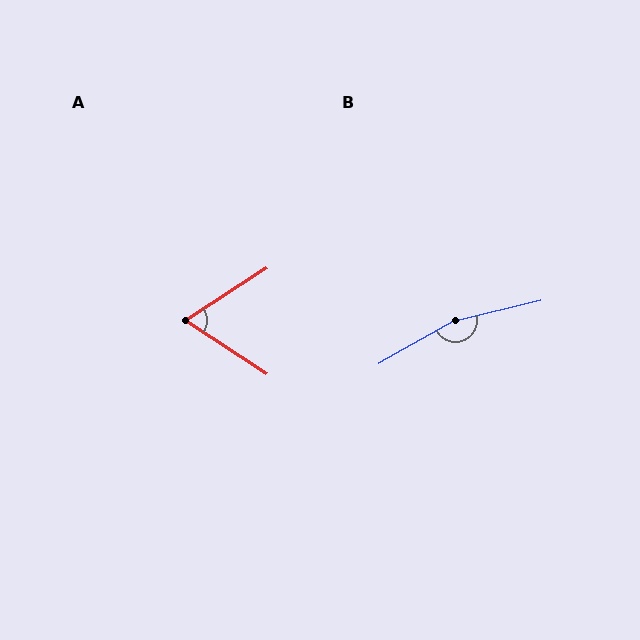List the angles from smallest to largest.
A (66°), B (164°).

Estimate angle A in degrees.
Approximately 66 degrees.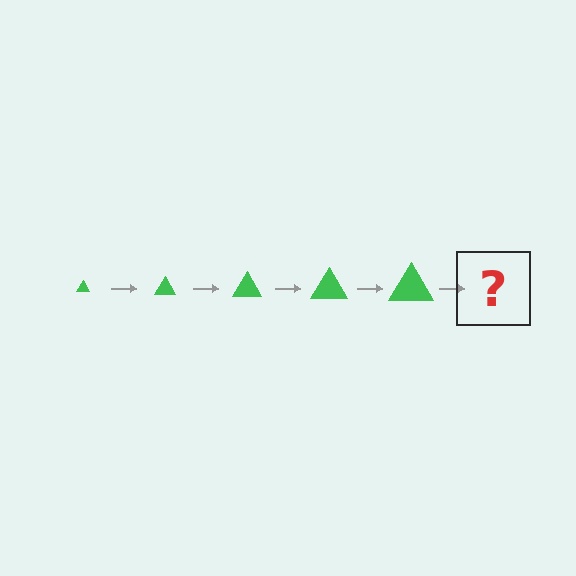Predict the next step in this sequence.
The next step is a green triangle, larger than the previous one.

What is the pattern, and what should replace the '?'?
The pattern is that the triangle gets progressively larger each step. The '?' should be a green triangle, larger than the previous one.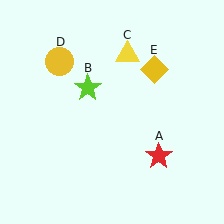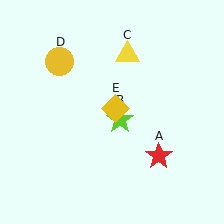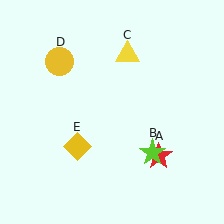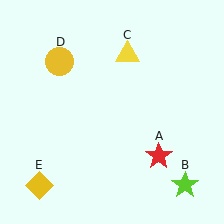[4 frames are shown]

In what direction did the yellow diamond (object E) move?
The yellow diamond (object E) moved down and to the left.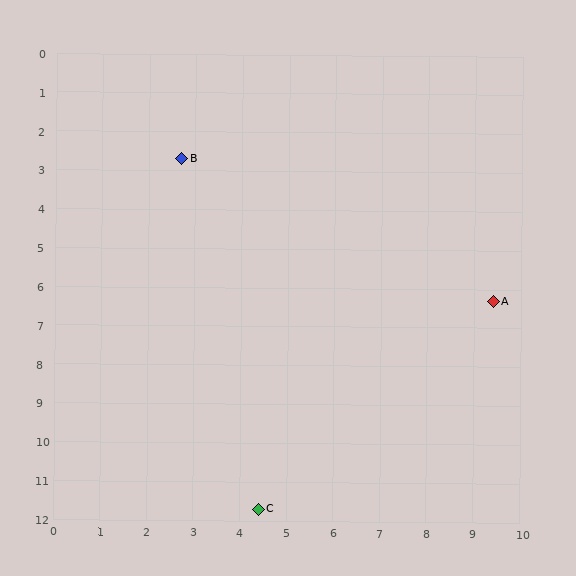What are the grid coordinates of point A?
Point A is at approximately (9.4, 6.3).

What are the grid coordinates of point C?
Point C is at approximately (4.4, 11.7).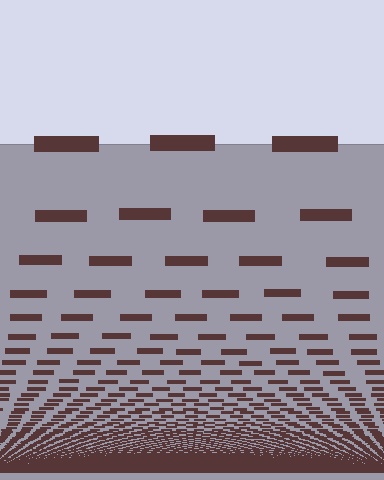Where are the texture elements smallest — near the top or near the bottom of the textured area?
Near the bottom.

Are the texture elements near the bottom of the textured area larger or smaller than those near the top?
Smaller. The gradient is inverted — elements near the bottom are smaller and denser.